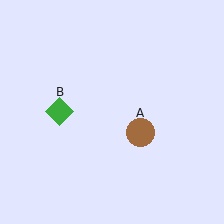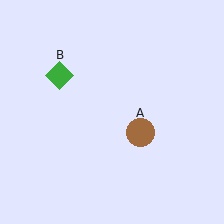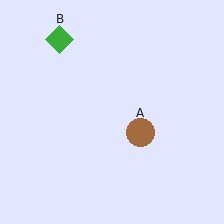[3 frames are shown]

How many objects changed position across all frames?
1 object changed position: green diamond (object B).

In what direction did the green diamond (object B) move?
The green diamond (object B) moved up.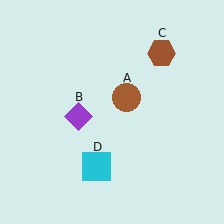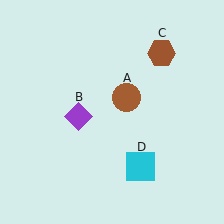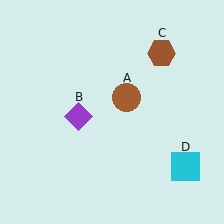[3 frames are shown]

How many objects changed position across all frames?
1 object changed position: cyan square (object D).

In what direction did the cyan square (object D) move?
The cyan square (object D) moved right.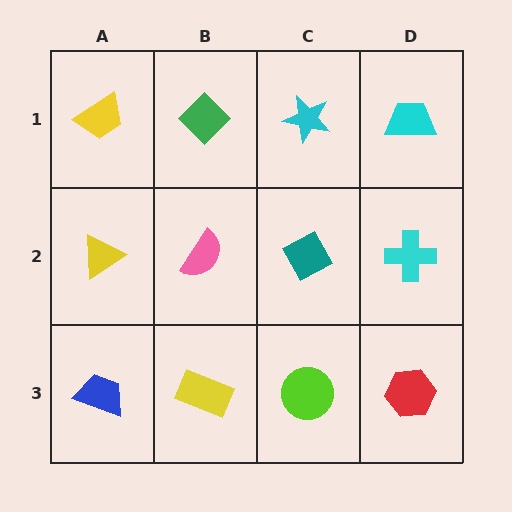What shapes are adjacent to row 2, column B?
A green diamond (row 1, column B), a yellow rectangle (row 3, column B), a yellow triangle (row 2, column A), a teal diamond (row 2, column C).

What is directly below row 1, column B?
A pink semicircle.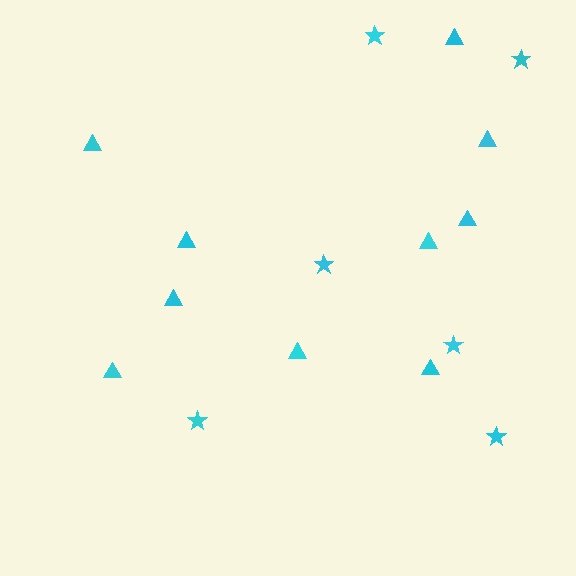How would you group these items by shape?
There are 2 groups: one group of triangles (10) and one group of stars (6).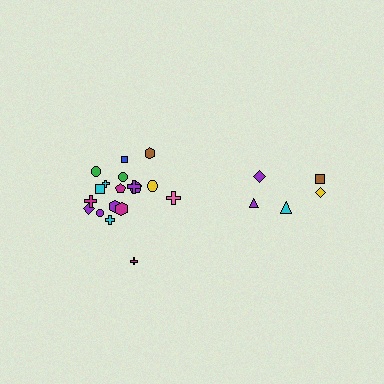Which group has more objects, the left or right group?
The left group.